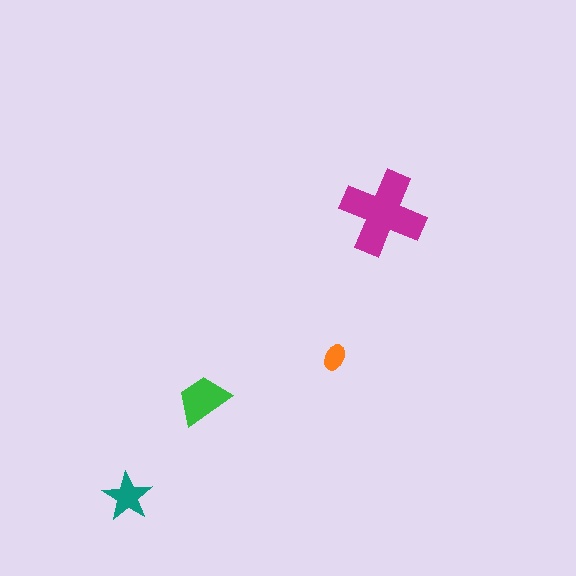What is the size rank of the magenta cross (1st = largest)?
1st.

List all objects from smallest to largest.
The orange ellipse, the teal star, the green trapezoid, the magenta cross.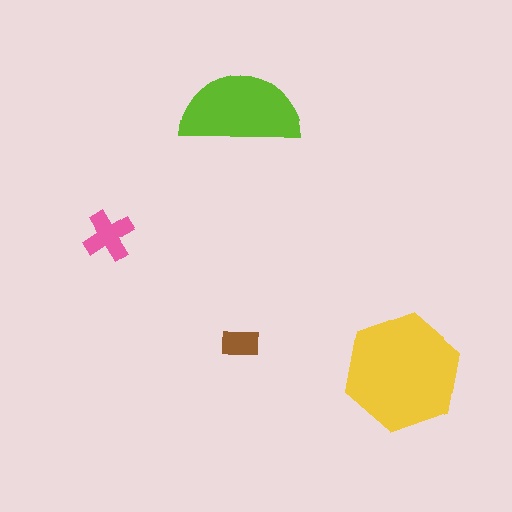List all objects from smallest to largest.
The brown rectangle, the pink cross, the lime semicircle, the yellow hexagon.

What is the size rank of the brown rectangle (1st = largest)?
4th.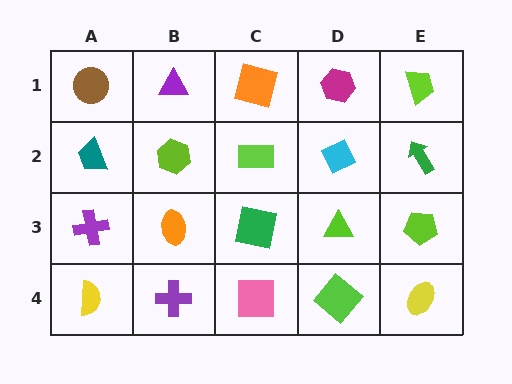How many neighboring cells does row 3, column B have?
4.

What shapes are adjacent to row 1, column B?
A lime hexagon (row 2, column B), a brown circle (row 1, column A), an orange square (row 1, column C).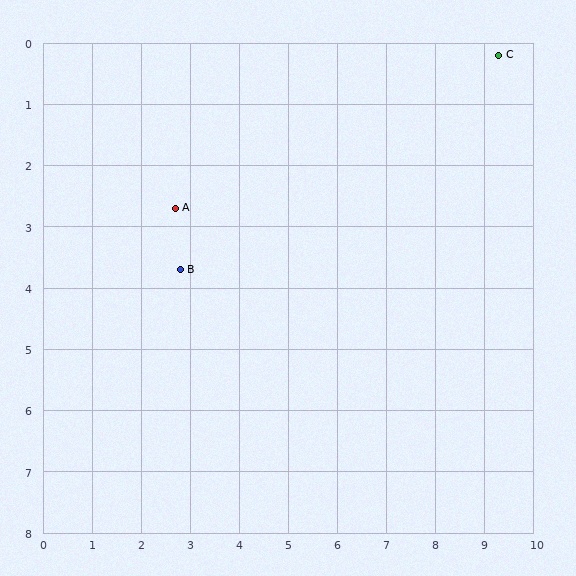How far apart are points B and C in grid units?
Points B and C are about 7.4 grid units apart.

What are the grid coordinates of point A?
Point A is at approximately (2.7, 2.7).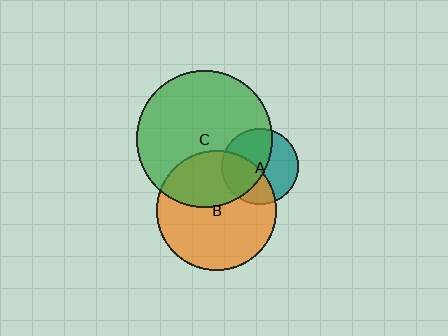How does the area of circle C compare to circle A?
Approximately 3.2 times.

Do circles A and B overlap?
Yes.